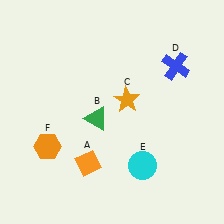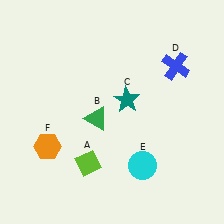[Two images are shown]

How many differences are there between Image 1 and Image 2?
There are 2 differences between the two images.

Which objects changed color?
A changed from orange to lime. C changed from orange to teal.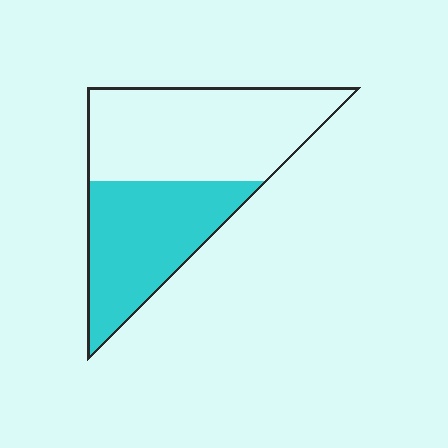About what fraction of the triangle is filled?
About two fifths (2/5).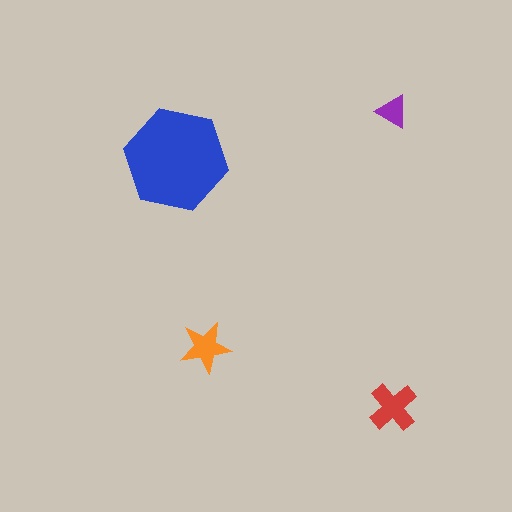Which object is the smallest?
The purple triangle.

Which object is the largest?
The blue hexagon.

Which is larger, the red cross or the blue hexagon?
The blue hexagon.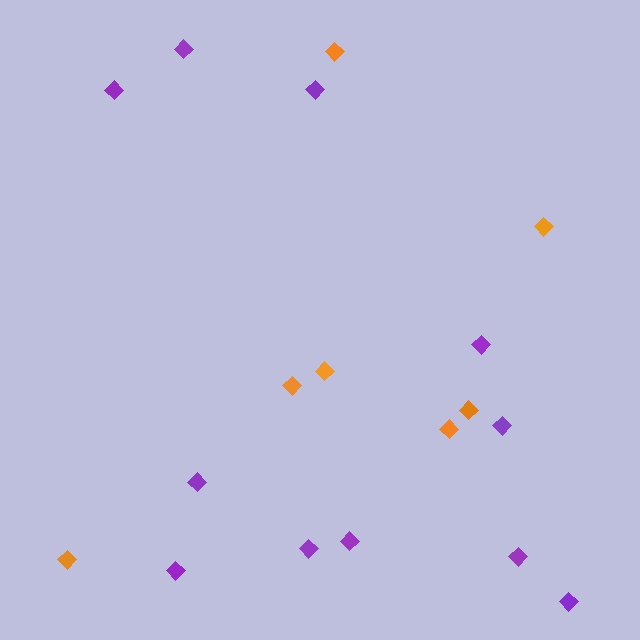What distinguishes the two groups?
There are 2 groups: one group of purple diamonds (11) and one group of orange diamonds (7).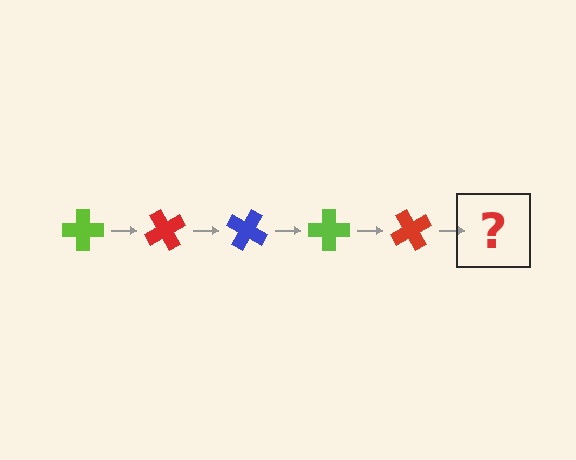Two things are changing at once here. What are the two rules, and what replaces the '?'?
The two rules are that it rotates 60 degrees each step and the color cycles through lime, red, and blue. The '?' should be a blue cross, rotated 300 degrees from the start.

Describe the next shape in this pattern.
It should be a blue cross, rotated 300 degrees from the start.